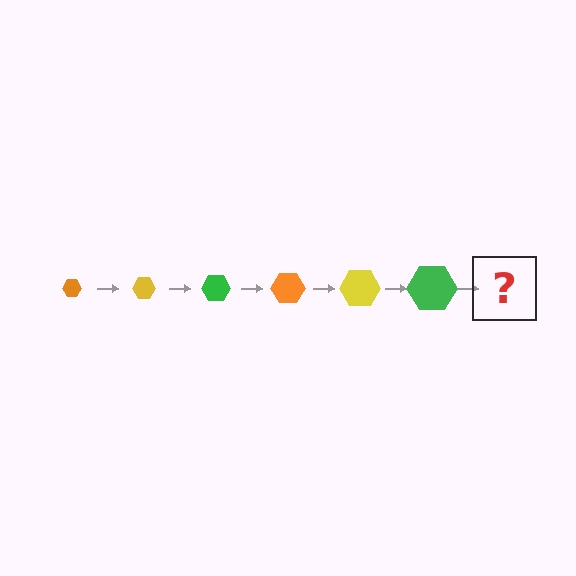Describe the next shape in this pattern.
It should be an orange hexagon, larger than the previous one.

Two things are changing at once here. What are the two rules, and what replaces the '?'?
The two rules are that the hexagon grows larger each step and the color cycles through orange, yellow, and green. The '?' should be an orange hexagon, larger than the previous one.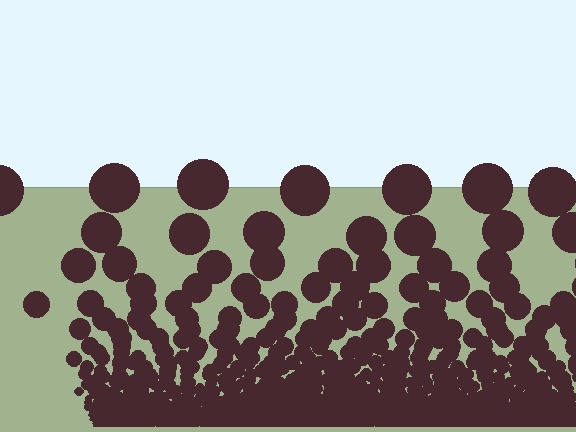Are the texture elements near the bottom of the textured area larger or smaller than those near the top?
Smaller. The gradient is inverted — elements near the bottom are smaller and denser.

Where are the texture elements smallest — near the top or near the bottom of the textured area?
Near the bottom.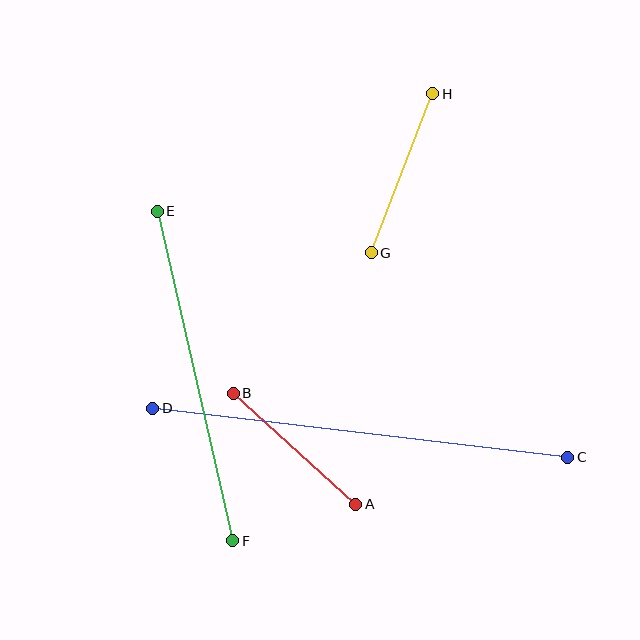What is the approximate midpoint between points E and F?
The midpoint is at approximately (195, 376) pixels.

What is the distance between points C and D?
The distance is approximately 417 pixels.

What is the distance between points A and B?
The distance is approximately 165 pixels.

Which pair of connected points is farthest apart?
Points C and D are farthest apart.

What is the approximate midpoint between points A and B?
The midpoint is at approximately (294, 449) pixels.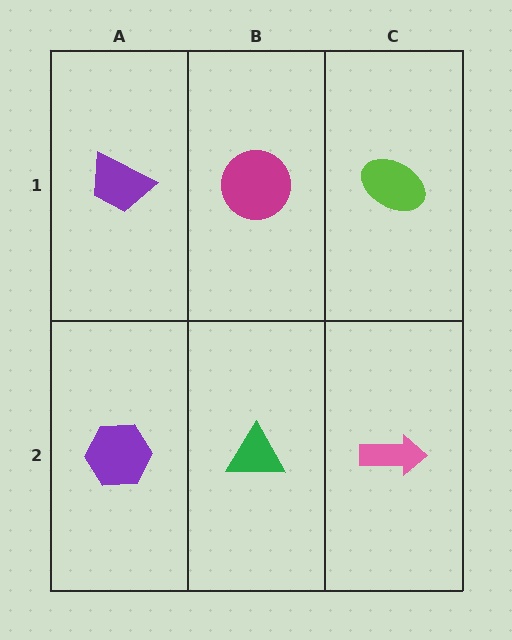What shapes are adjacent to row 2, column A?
A purple trapezoid (row 1, column A), a green triangle (row 2, column B).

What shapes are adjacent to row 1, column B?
A green triangle (row 2, column B), a purple trapezoid (row 1, column A), a lime ellipse (row 1, column C).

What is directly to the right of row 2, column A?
A green triangle.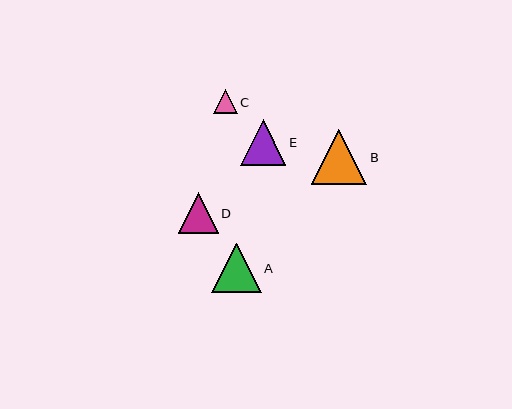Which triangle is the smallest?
Triangle C is the smallest with a size of approximately 24 pixels.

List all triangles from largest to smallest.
From largest to smallest: B, A, E, D, C.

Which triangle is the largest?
Triangle B is the largest with a size of approximately 56 pixels.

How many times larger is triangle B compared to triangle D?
Triangle B is approximately 1.4 times the size of triangle D.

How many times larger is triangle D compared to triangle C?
Triangle D is approximately 1.7 times the size of triangle C.